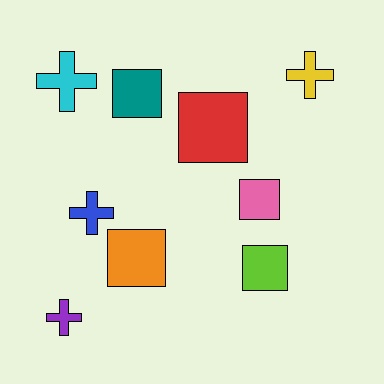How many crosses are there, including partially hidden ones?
There are 4 crosses.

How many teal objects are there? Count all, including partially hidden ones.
There is 1 teal object.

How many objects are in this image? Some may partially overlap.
There are 9 objects.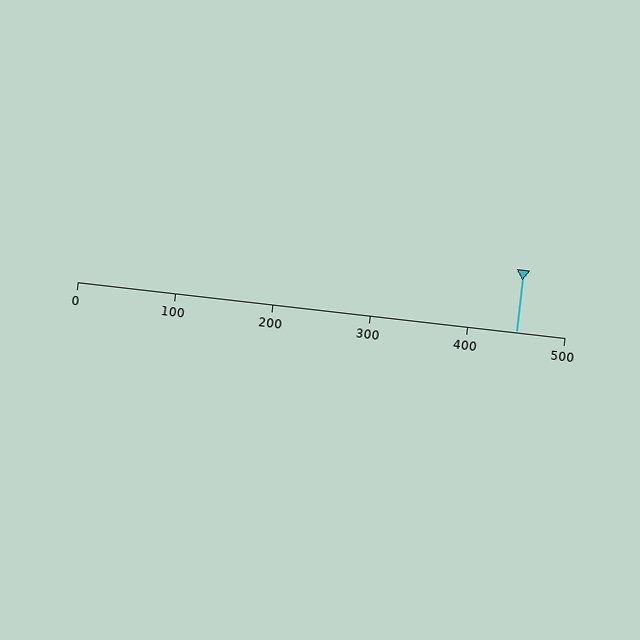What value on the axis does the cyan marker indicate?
The marker indicates approximately 450.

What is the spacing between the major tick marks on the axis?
The major ticks are spaced 100 apart.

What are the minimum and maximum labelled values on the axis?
The axis runs from 0 to 500.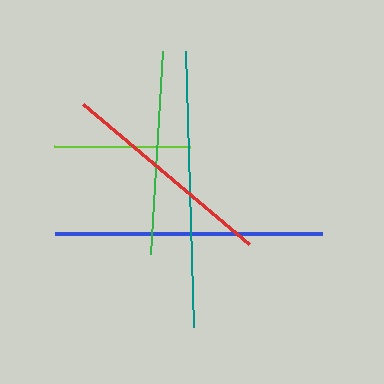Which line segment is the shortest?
The lime line is the shortest at approximately 135 pixels.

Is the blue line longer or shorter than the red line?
The blue line is longer than the red line.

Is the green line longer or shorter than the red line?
The red line is longer than the green line.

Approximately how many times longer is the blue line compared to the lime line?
The blue line is approximately 2.0 times the length of the lime line.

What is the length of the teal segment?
The teal segment is approximately 276 pixels long.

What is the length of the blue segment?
The blue segment is approximately 268 pixels long.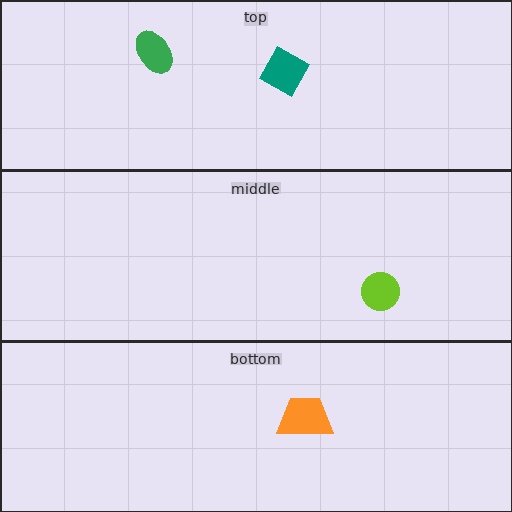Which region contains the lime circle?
The middle region.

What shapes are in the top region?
The green ellipse, the teal square.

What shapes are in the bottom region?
The orange trapezoid.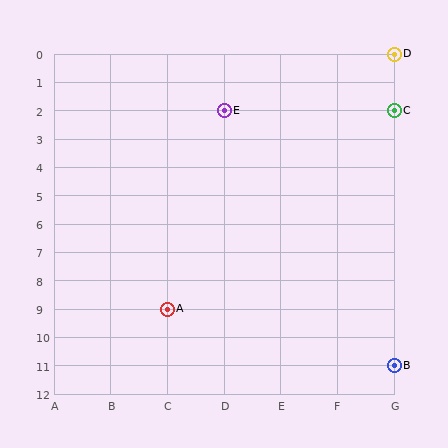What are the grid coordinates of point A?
Point A is at grid coordinates (C, 9).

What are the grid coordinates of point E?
Point E is at grid coordinates (D, 2).